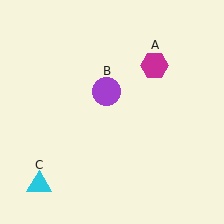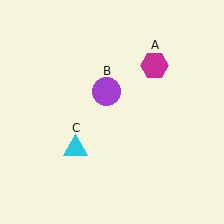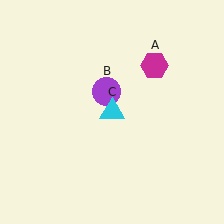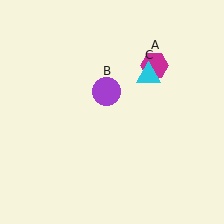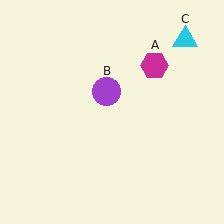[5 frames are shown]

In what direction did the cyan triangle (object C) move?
The cyan triangle (object C) moved up and to the right.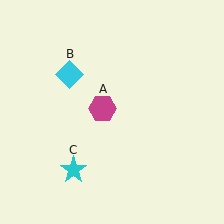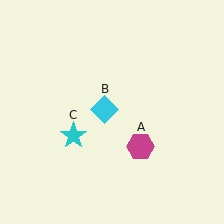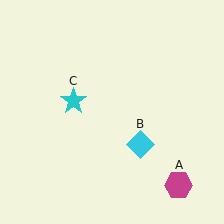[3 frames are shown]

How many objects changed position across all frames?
3 objects changed position: magenta hexagon (object A), cyan diamond (object B), cyan star (object C).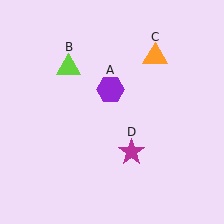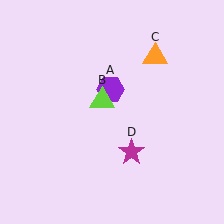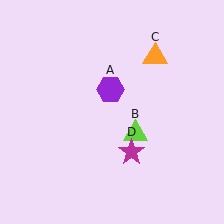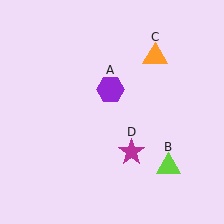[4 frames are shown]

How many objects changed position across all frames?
1 object changed position: lime triangle (object B).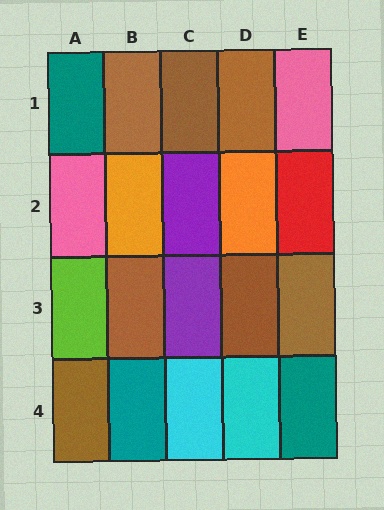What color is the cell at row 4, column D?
Cyan.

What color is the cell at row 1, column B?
Brown.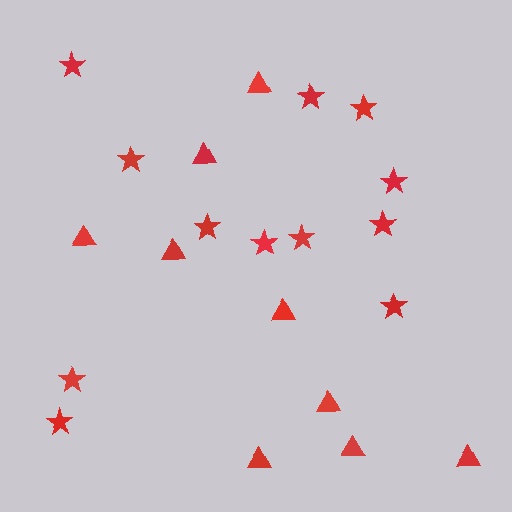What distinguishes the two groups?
There are 2 groups: one group of triangles (9) and one group of stars (12).